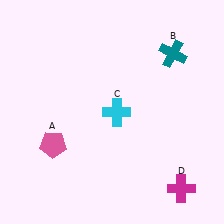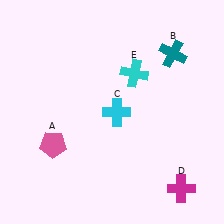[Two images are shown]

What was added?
A cyan cross (E) was added in Image 2.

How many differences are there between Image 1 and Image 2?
There is 1 difference between the two images.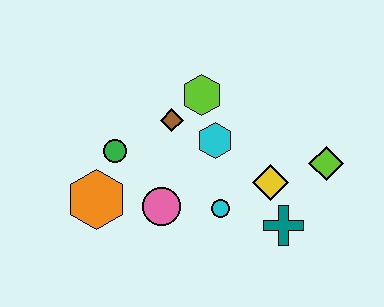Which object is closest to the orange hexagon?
The green circle is closest to the orange hexagon.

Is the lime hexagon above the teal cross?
Yes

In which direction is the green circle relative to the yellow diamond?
The green circle is to the left of the yellow diamond.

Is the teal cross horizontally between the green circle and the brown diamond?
No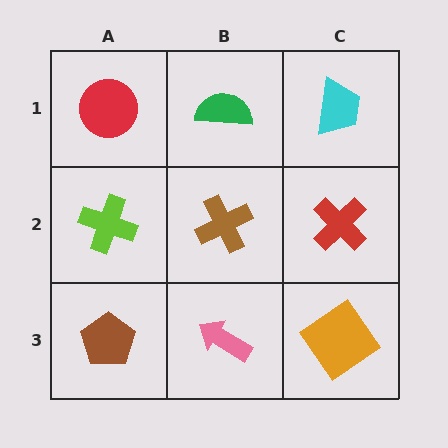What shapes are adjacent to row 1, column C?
A red cross (row 2, column C), a green semicircle (row 1, column B).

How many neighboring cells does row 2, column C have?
3.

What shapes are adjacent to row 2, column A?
A red circle (row 1, column A), a brown pentagon (row 3, column A), a brown cross (row 2, column B).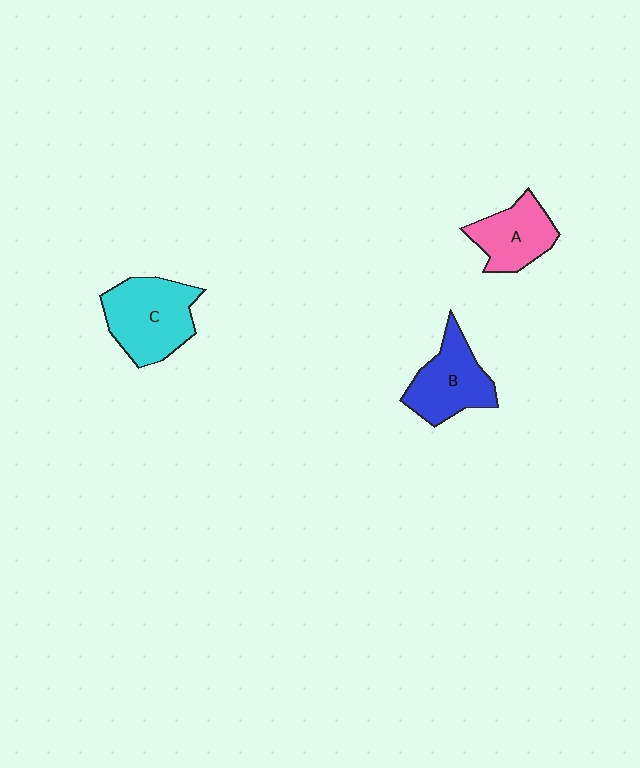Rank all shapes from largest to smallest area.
From largest to smallest: C (cyan), B (blue), A (pink).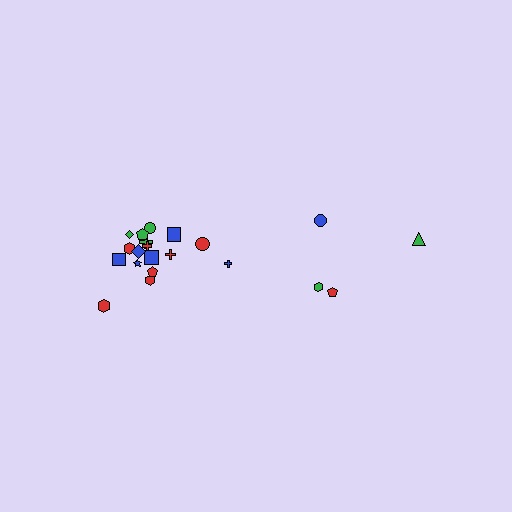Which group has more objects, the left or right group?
The left group.